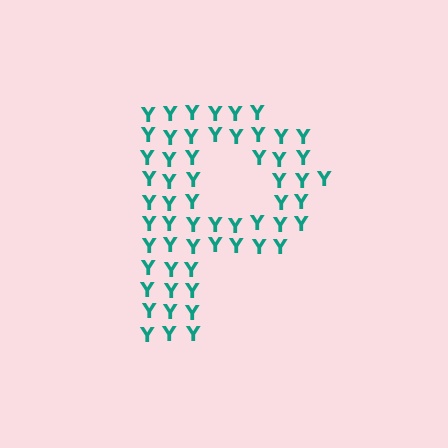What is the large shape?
The large shape is the letter P.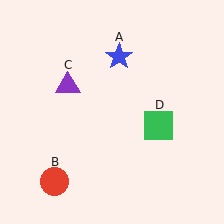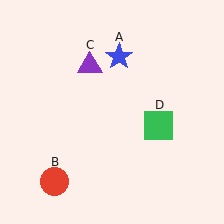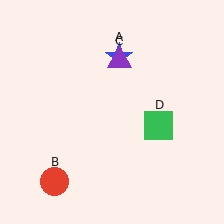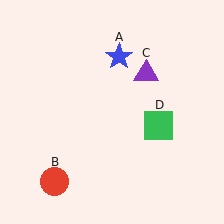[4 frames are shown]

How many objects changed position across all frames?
1 object changed position: purple triangle (object C).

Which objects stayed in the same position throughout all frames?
Blue star (object A) and red circle (object B) and green square (object D) remained stationary.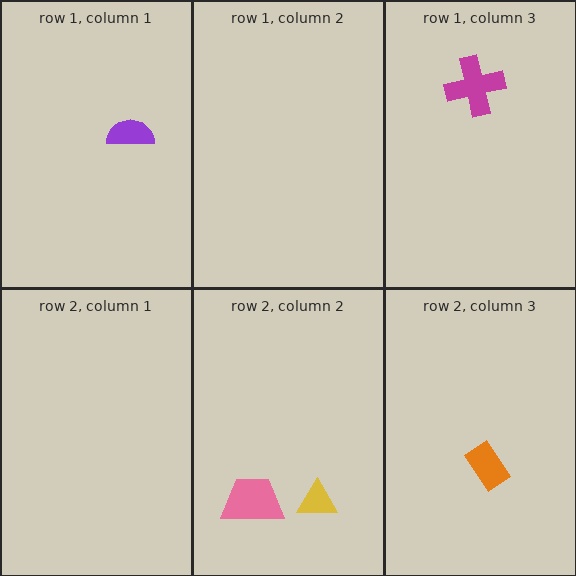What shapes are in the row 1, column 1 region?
The purple semicircle.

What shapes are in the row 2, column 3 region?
The orange rectangle.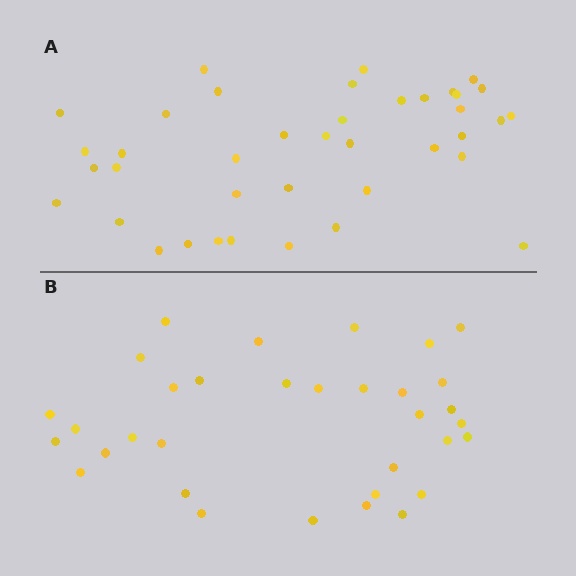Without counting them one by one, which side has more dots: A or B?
Region A (the top region) has more dots.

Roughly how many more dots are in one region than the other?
Region A has about 6 more dots than region B.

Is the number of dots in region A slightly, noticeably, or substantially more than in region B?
Region A has only slightly more — the two regions are fairly close. The ratio is roughly 1.2 to 1.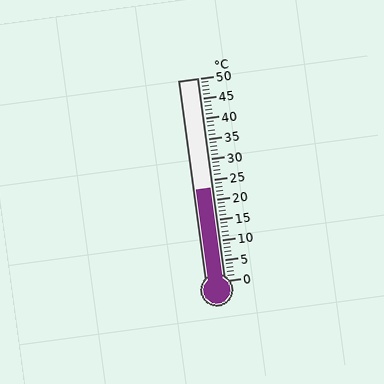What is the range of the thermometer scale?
The thermometer scale ranges from 0°C to 50°C.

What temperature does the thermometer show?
The thermometer shows approximately 23°C.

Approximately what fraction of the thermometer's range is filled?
The thermometer is filled to approximately 45% of its range.